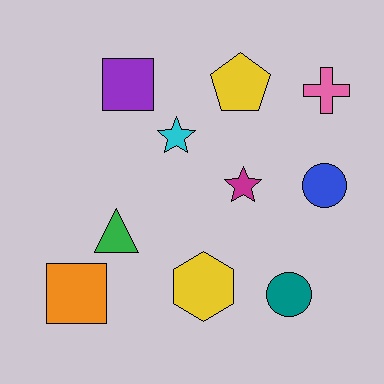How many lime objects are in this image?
There are no lime objects.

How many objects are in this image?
There are 10 objects.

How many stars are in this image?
There are 2 stars.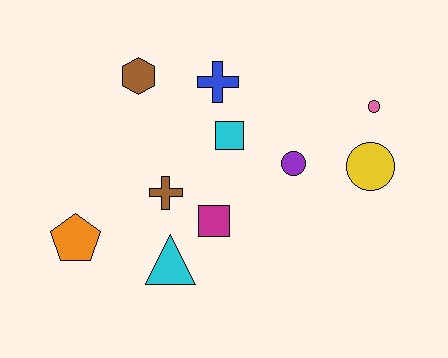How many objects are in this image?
There are 10 objects.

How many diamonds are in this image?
There are no diamonds.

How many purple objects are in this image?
There is 1 purple object.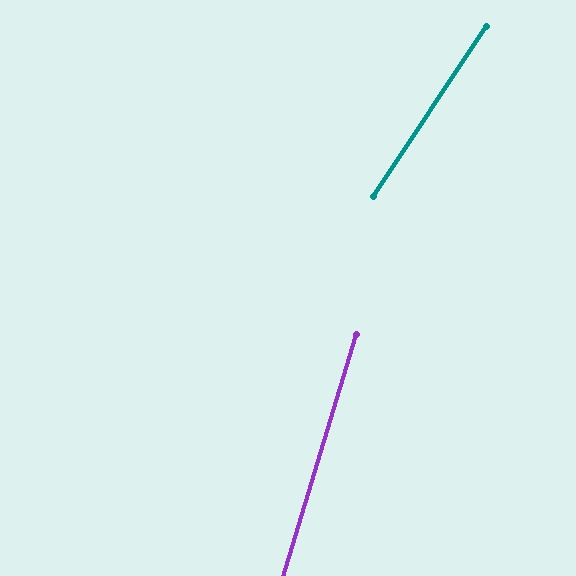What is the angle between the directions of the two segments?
Approximately 17 degrees.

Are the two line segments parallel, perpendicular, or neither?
Neither parallel nor perpendicular — they differ by about 17°.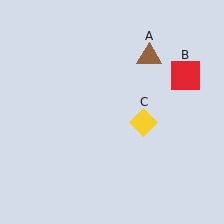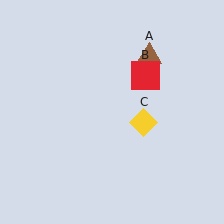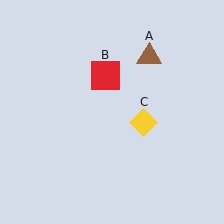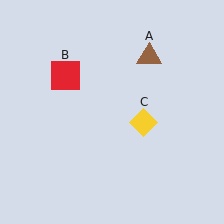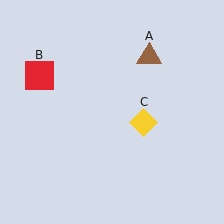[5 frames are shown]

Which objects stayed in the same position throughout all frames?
Brown triangle (object A) and yellow diamond (object C) remained stationary.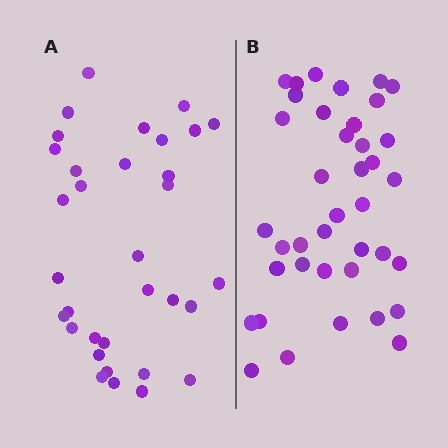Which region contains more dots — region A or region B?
Region B (the right region) has more dots.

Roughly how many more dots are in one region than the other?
Region B has about 6 more dots than region A.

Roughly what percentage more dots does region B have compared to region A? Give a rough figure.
About 20% more.